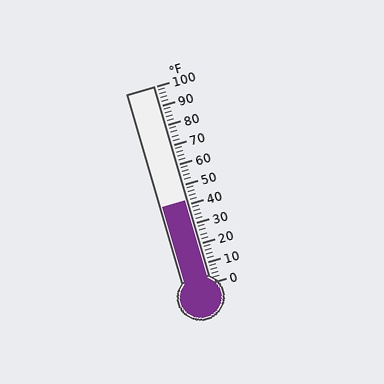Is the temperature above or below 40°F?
The temperature is above 40°F.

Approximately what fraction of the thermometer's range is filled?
The thermometer is filled to approximately 40% of its range.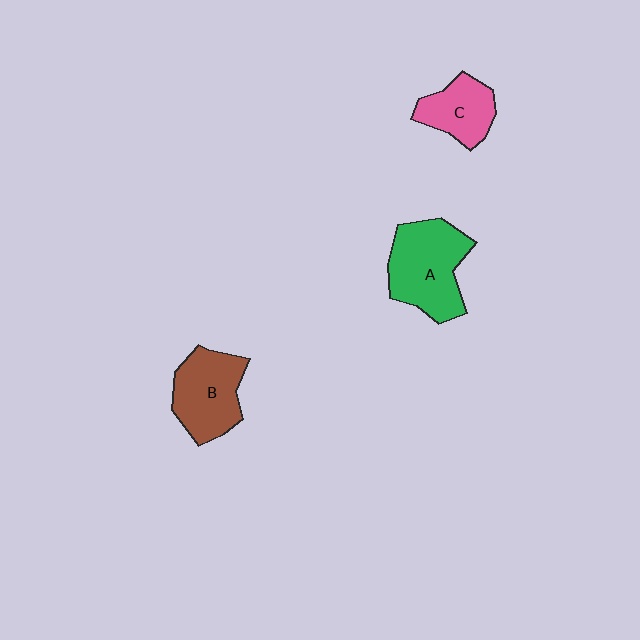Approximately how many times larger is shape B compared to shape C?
Approximately 1.4 times.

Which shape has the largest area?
Shape A (green).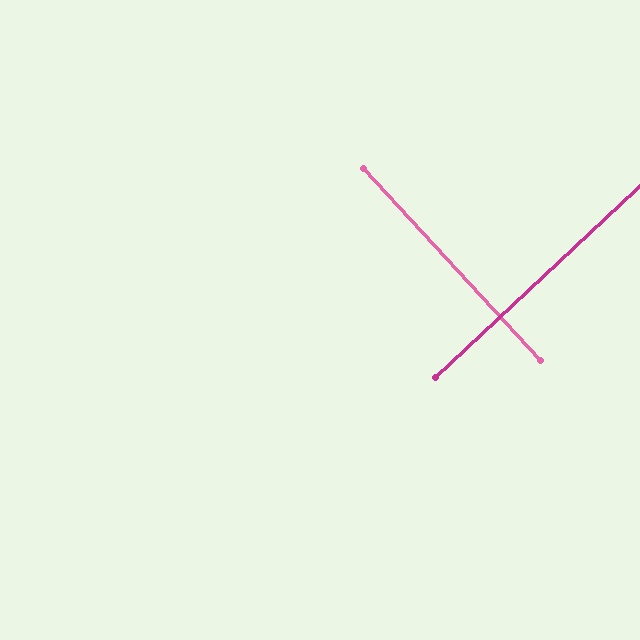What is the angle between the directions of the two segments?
Approximately 90 degrees.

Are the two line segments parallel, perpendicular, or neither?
Perpendicular — they meet at approximately 90°.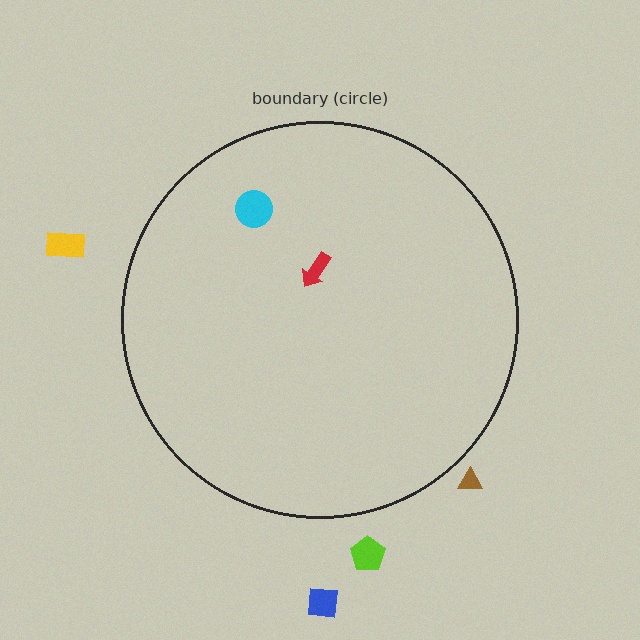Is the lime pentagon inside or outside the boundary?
Outside.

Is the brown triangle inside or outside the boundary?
Outside.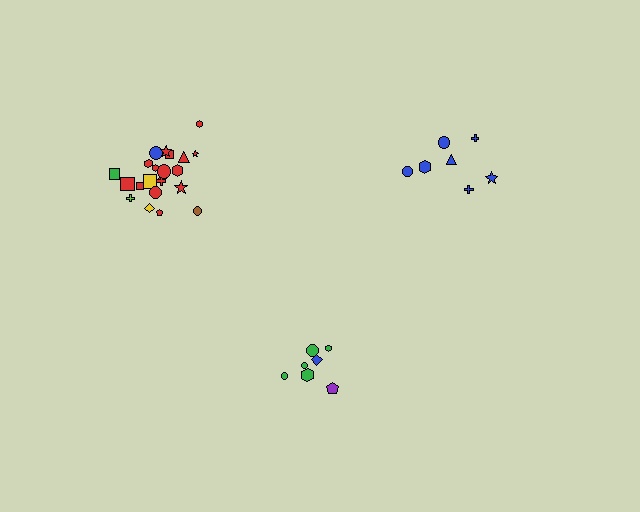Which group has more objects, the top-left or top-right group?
The top-left group.